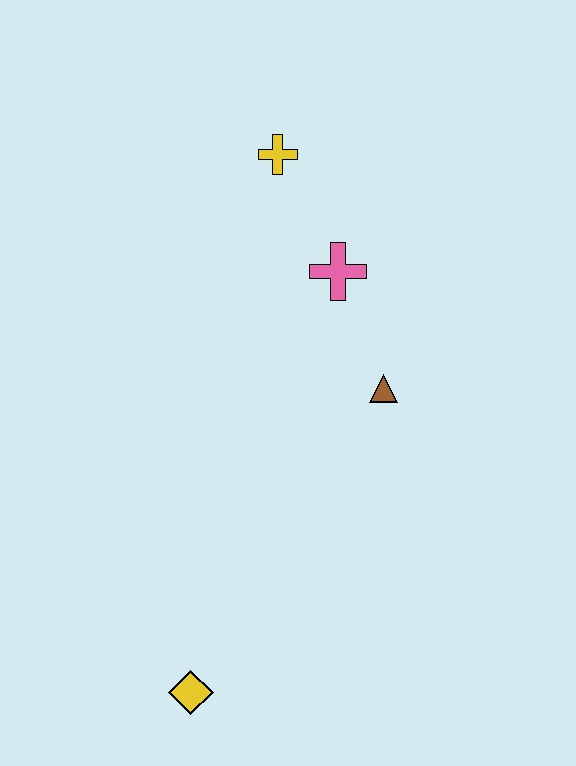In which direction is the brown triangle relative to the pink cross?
The brown triangle is below the pink cross.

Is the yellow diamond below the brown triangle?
Yes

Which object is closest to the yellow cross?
The pink cross is closest to the yellow cross.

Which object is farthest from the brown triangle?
The yellow diamond is farthest from the brown triangle.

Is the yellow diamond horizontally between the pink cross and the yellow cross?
No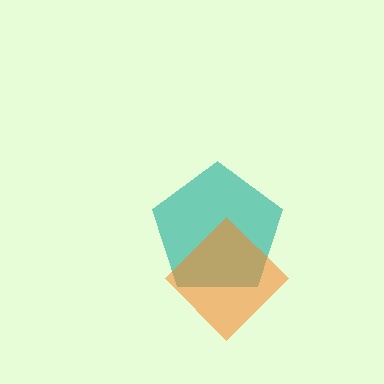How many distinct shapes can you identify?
There are 2 distinct shapes: a teal pentagon, an orange diamond.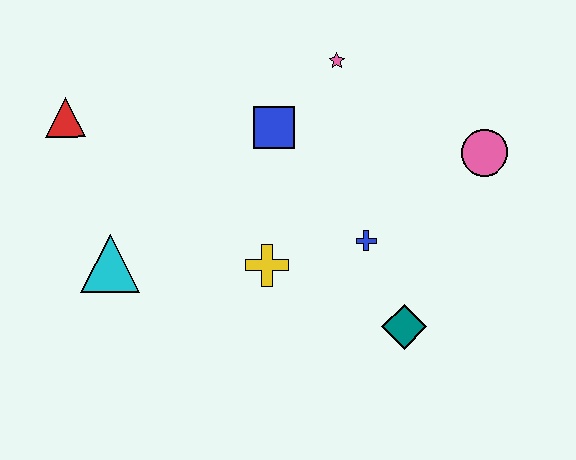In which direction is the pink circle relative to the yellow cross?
The pink circle is to the right of the yellow cross.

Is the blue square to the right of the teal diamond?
No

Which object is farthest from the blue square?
The teal diamond is farthest from the blue square.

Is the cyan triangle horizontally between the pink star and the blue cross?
No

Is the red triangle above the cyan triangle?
Yes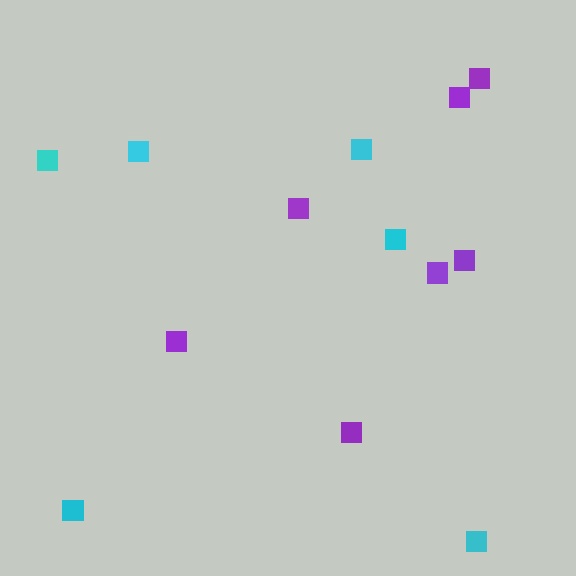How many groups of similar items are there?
There are 2 groups: one group of cyan squares (6) and one group of purple squares (7).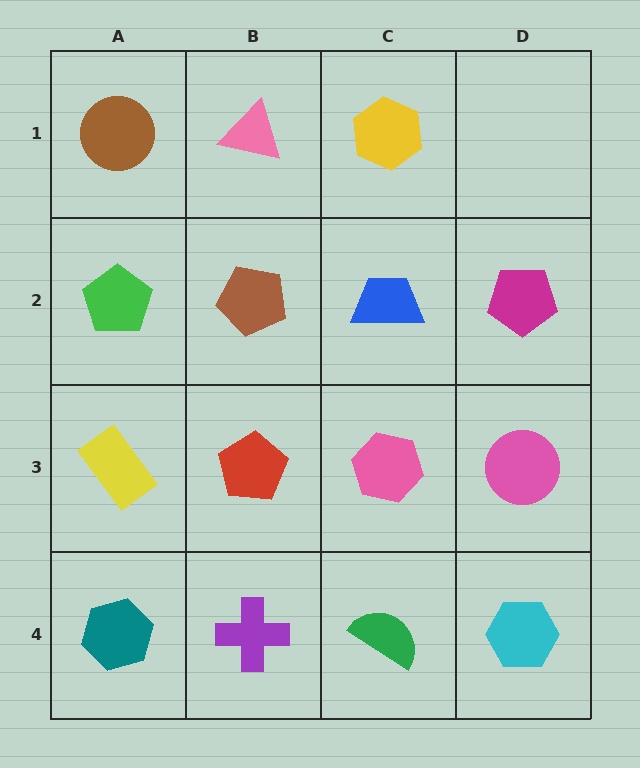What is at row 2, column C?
A blue trapezoid.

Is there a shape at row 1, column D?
No, that cell is empty.